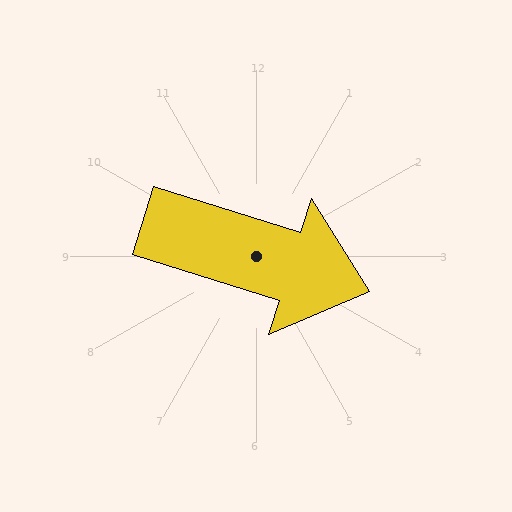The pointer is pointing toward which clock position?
Roughly 4 o'clock.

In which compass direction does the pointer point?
East.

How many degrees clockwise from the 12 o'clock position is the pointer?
Approximately 107 degrees.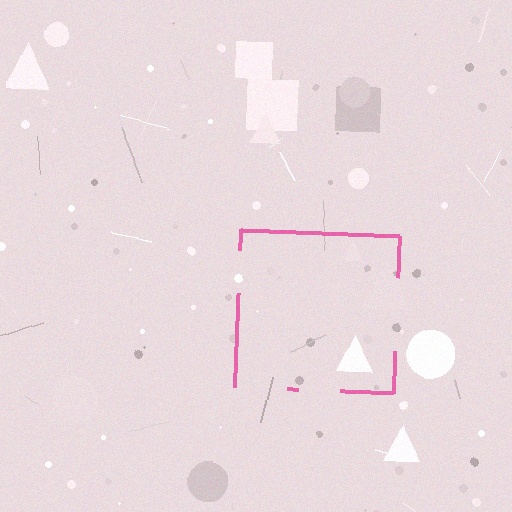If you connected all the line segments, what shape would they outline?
They would outline a square.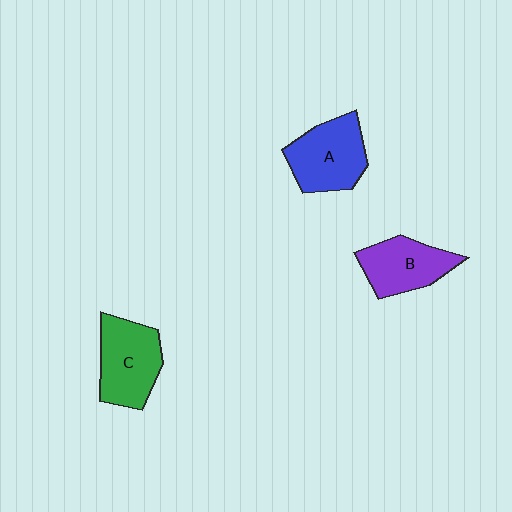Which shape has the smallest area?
Shape B (purple).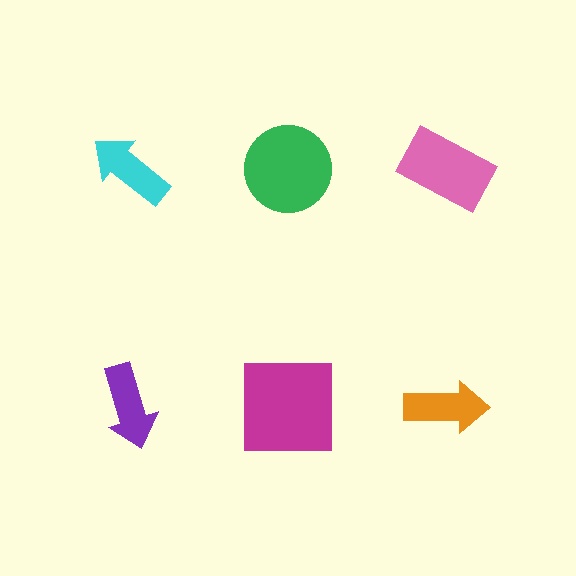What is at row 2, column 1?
A purple arrow.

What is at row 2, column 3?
An orange arrow.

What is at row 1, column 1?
A cyan arrow.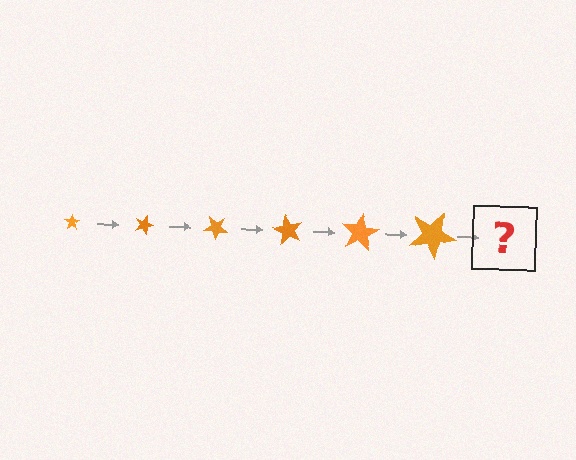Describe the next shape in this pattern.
It should be a star, larger than the previous one and rotated 120 degrees from the start.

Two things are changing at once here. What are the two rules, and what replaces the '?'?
The two rules are that the star grows larger each step and it rotates 20 degrees each step. The '?' should be a star, larger than the previous one and rotated 120 degrees from the start.